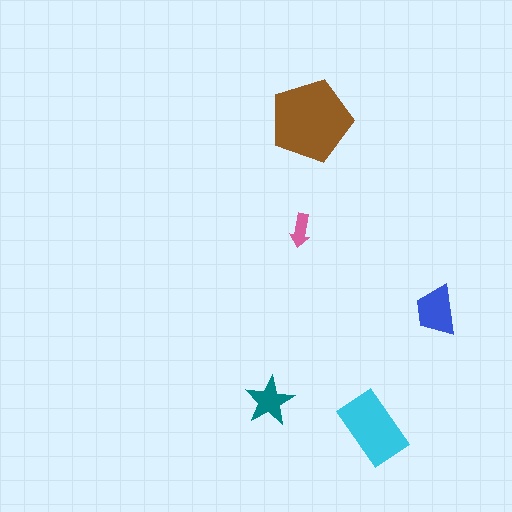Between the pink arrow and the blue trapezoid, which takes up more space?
The blue trapezoid.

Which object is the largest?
The brown pentagon.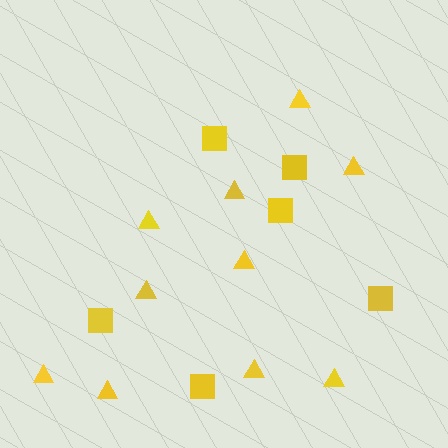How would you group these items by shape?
There are 2 groups: one group of squares (6) and one group of triangles (10).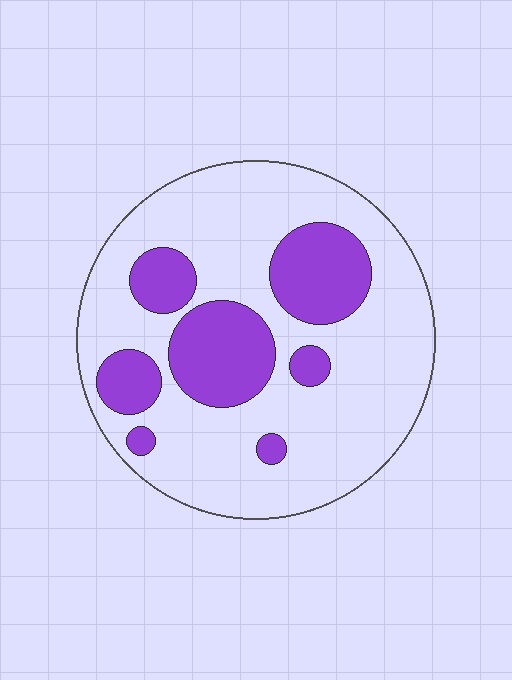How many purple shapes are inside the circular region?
7.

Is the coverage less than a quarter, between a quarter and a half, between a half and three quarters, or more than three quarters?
Between a quarter and a half.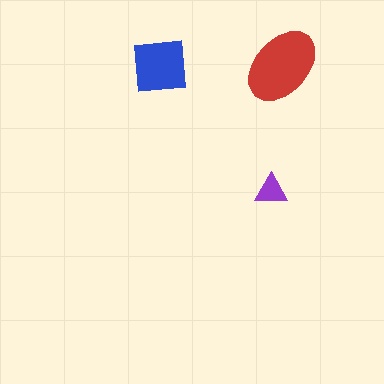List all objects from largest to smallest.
The red ellipse, the blue square, the purple triangle.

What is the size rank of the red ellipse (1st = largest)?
1st.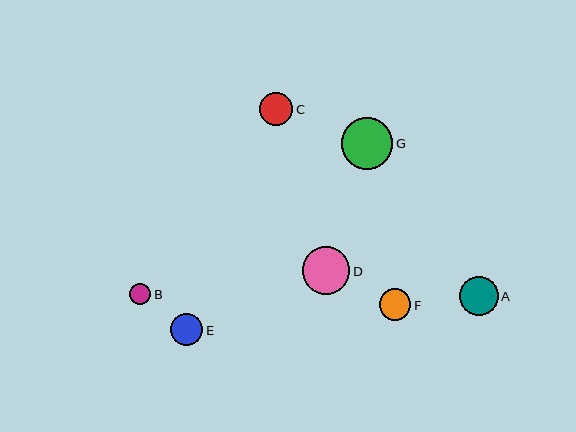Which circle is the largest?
Circle G is the largest with a size of approximately 51 pixels.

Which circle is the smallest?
Circle B is the smallest with a size of approximately 21 pixels.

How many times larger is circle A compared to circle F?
Circle A is approximately 1.2 times the size of circle F.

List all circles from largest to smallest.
From largest to smallest: G, D, A, C, E, F, B.